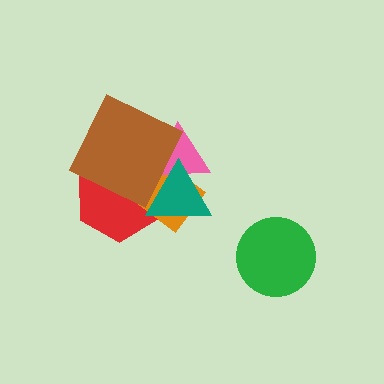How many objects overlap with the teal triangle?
4 objects overlap with the teal triangle.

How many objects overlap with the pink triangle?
3 objects overlap with the pink triangle.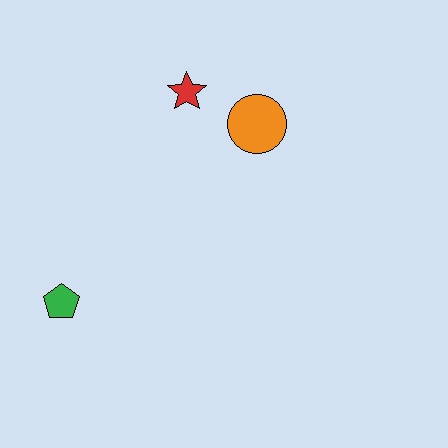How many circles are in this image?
There is 1 circle.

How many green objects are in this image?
There is 1 green object.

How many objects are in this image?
There are 3 objects.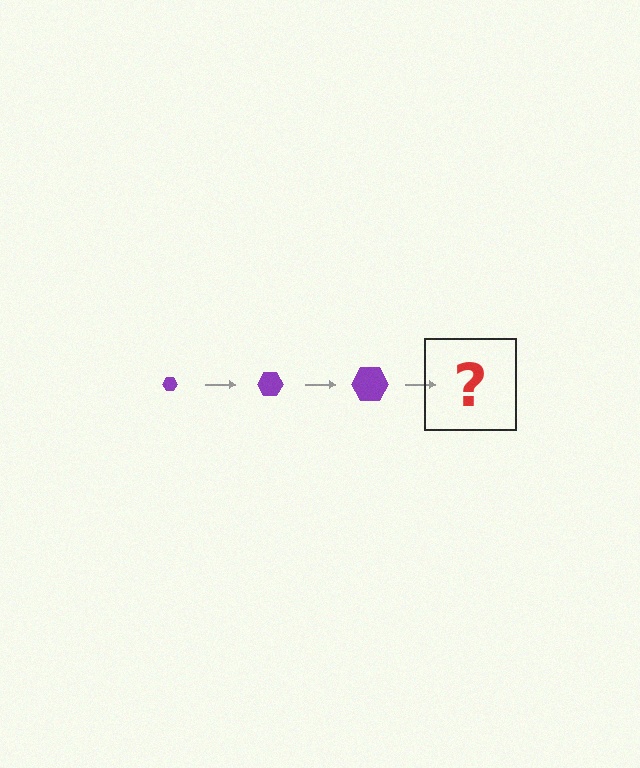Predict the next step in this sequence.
The next step is a purple hexagon, larger than the previous one.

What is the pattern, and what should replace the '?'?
The pattern is that the hexagon gets progressively larger each step. The '?' should be a purple hexagon, larger than the previous one.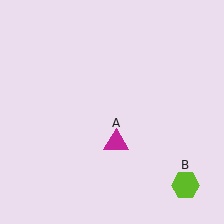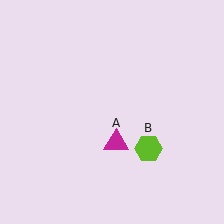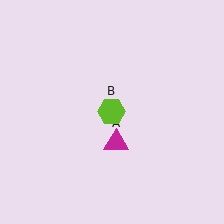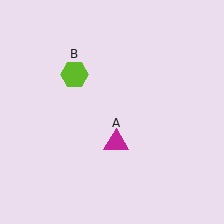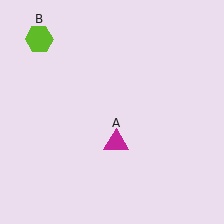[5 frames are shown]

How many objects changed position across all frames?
1 object changed position: lime hexagon (object B).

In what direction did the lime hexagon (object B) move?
The lime hexagon (object B) moved up and to the left.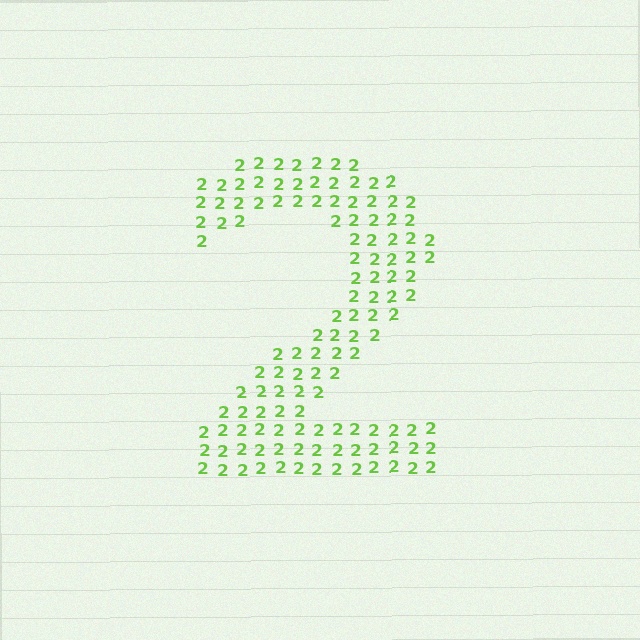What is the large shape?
The large shape is the digit 2.